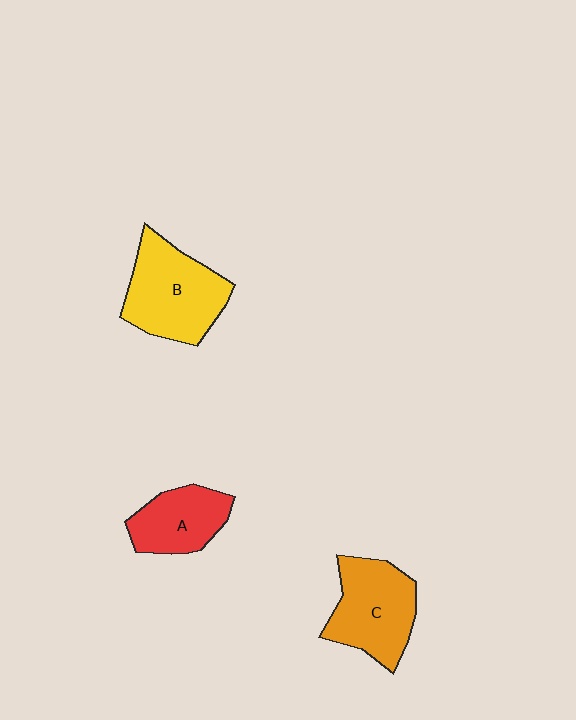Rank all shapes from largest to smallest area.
From largest to smallest: B (yellow), C (orange), A (red).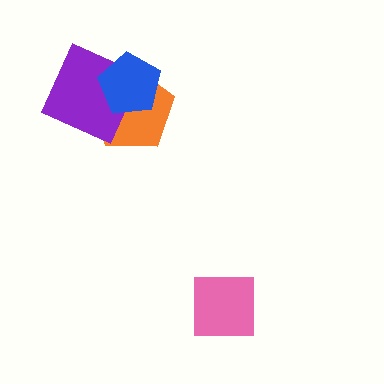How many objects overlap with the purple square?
2 objects overlap with the purple square.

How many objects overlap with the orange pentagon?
2 objects overlap with the orange pentagon.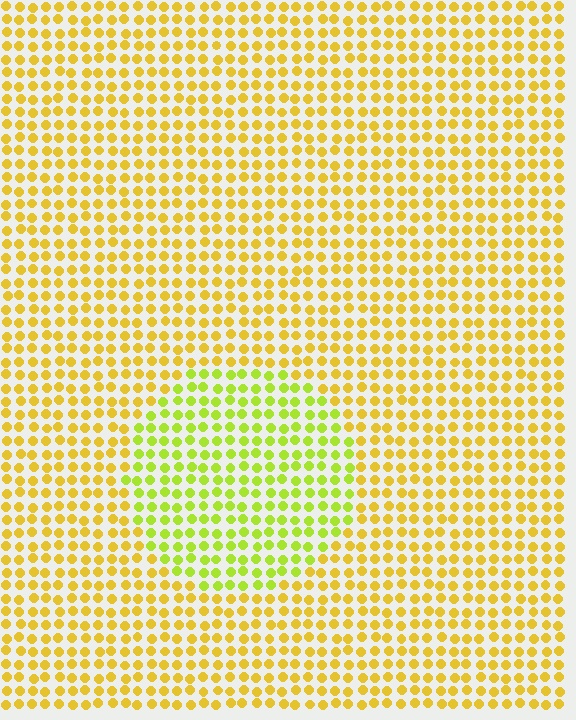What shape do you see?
I see a circle.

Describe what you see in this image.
The image is filled with small yellow elements in a uniform arrangement. A circle-shaped region is visible where the elements are tinted to a slightly different hue, forming a subtle color boundary.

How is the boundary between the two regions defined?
The boundary is defined purely by a slight shift in hue (about 32 degrees). Spacing, size, and orientation are identical on both sides.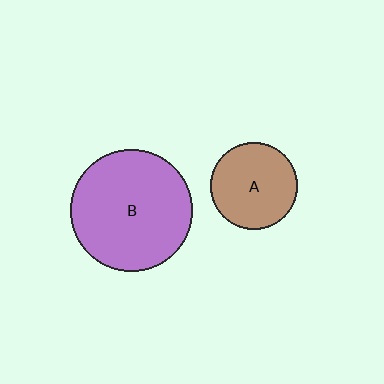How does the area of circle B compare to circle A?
Approximately 2.0 times.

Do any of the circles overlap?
No, none of the circles overlap.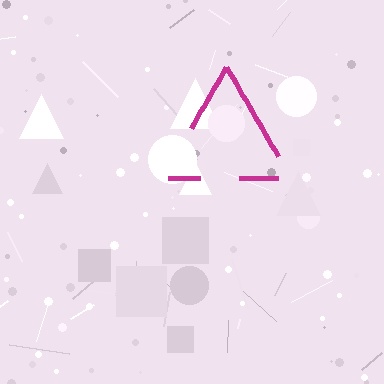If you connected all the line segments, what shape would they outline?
They would outline a triangle.